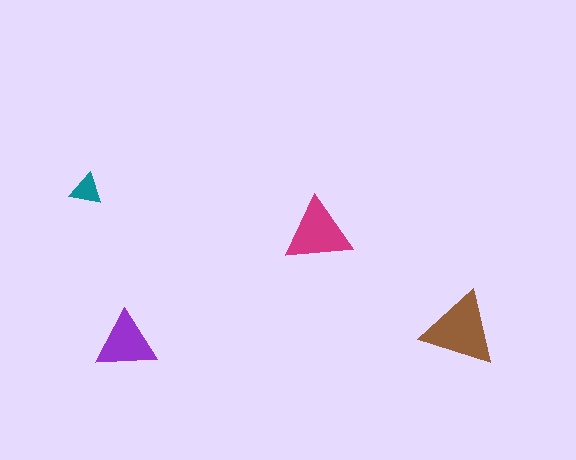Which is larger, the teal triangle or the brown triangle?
The brown one.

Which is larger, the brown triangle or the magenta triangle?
The brown one.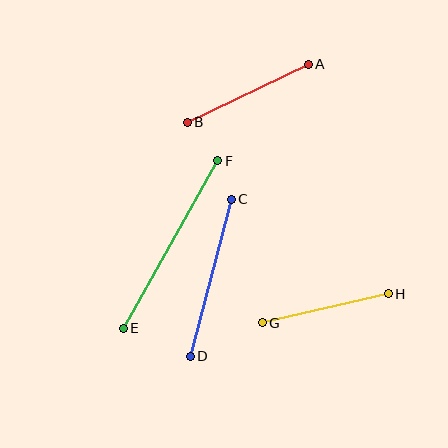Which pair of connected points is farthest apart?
Points E and F are farthest apart.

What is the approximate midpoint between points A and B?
The midpoint is at approximately (248, 93) pixels.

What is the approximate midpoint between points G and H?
The midpoint is at approximately (325, 308) pixels.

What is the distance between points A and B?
The distance is approximately 134 pixels.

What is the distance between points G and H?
The distance is approximately 129 pixels.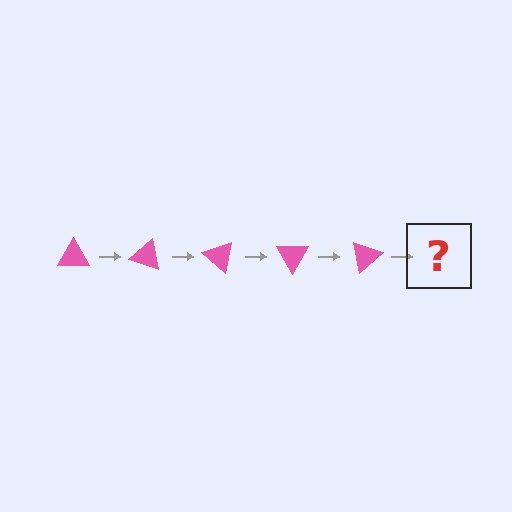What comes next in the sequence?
The next element should be a pink triangle rotated 100 degrees.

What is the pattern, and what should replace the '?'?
The pattern is that the triangle rotates 20 degrees each step. The '?' should be a pink triangle rotated 100 degrees.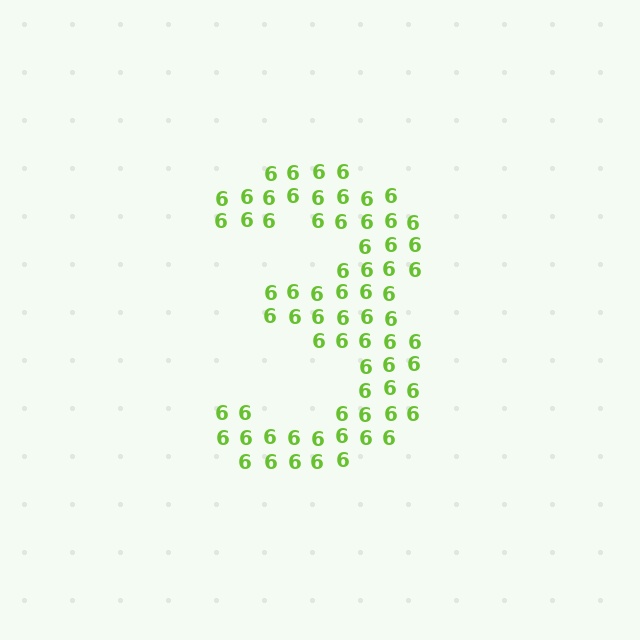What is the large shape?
The large shape is the digit 3.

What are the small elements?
The small elements are digit 6's.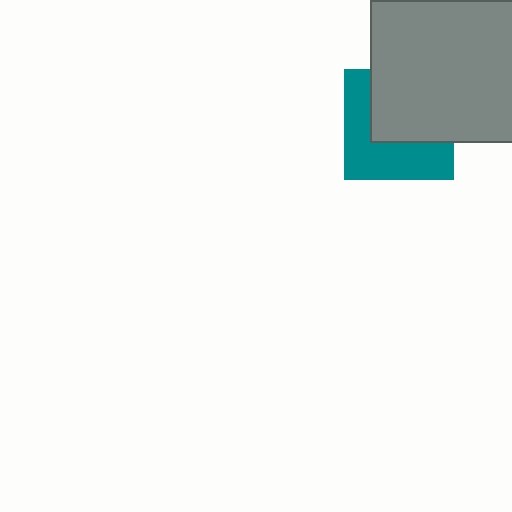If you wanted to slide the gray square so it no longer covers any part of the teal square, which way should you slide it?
Slide it toward the upper-right — that is the most direct way to separate the two shapes.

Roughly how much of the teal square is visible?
About half of it is visible (roughly 49%).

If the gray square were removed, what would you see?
You would see the complete teal square.